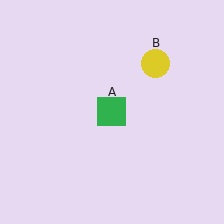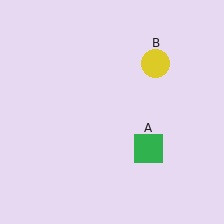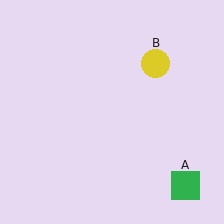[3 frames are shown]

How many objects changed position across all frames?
1 object changed position: green square (object A).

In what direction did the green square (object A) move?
The green square (object A) moved down and to the right.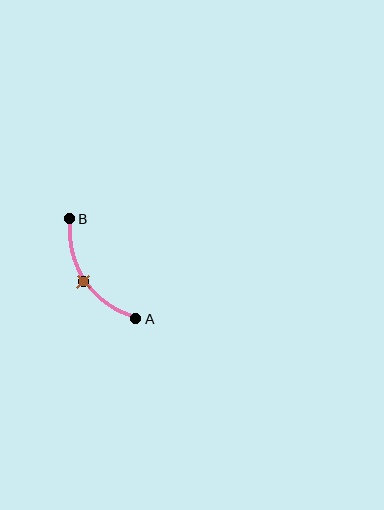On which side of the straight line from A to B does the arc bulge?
The arc bulges to the left of the straight line connecting A and B.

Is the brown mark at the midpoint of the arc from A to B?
Yes. The brown mark lies on the arc at equal arc-length from both A and B — it is the arc midpoint.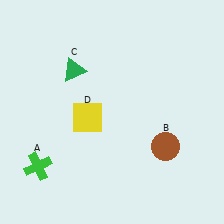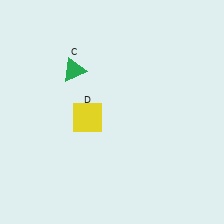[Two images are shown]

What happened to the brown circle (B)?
The brown circle (B) was removed in Image 2. It was in the bottom-right area of Image 1.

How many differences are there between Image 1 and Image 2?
There are 2 differences between the two images.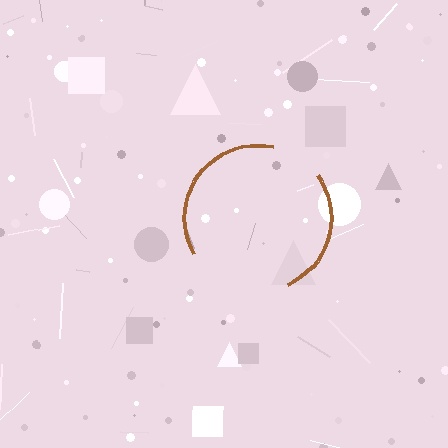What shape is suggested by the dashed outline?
The dashed outline suggests a circle.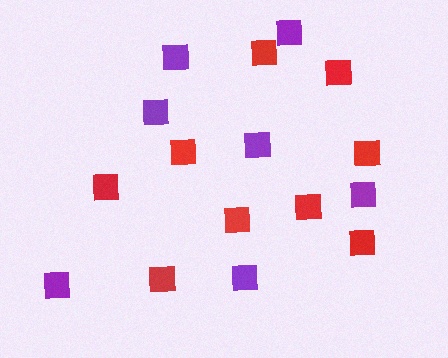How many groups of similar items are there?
There are 2 groups: one group of red squares (9) and one group of purple squares (7).